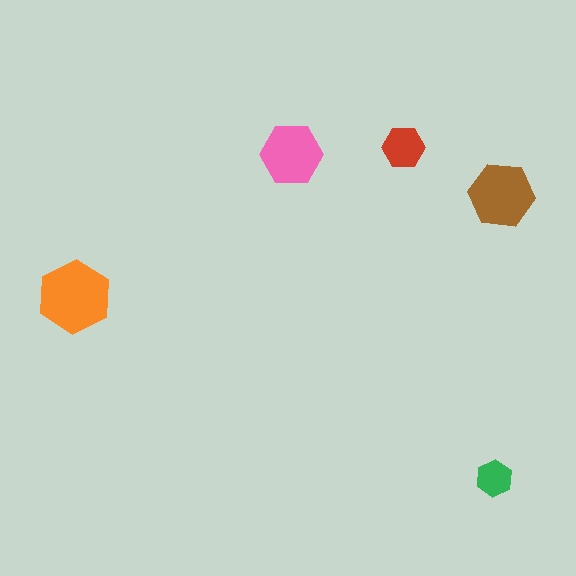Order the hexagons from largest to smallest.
the orange one, the brown one, the pink one, the red one, the green one.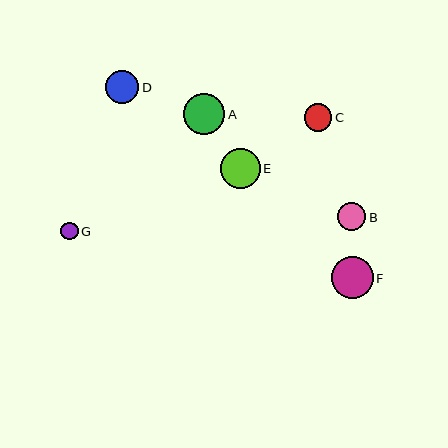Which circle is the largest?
Circle F is the largest with a size of approximately 42 pixels.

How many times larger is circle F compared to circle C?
Circle F is approximately 1.5 times the size of circle C.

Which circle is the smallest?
Circle G is the smallest with a size of approximately 18 pixels.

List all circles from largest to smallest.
From largest to smallest: F, A, E, D, B, C, G.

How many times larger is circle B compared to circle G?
Circle B is approximately 1.6 times the size of circle G.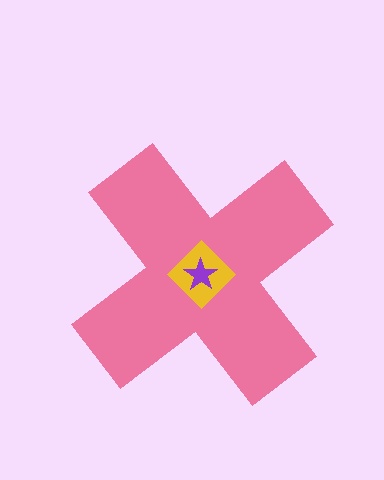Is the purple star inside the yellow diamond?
Yes.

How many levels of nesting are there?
3.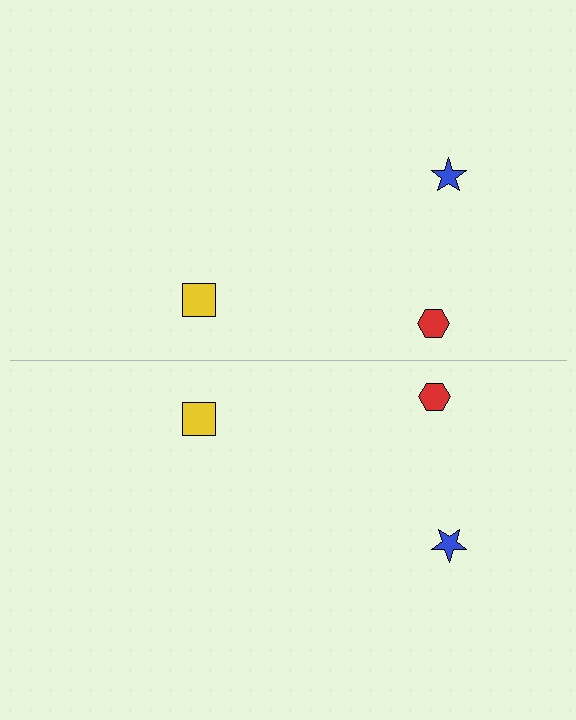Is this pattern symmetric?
Yes, this pattern has bilateral (reflection) symmetry.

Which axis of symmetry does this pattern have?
The pattern has a horizontal axis of symmetry running through the center of the image.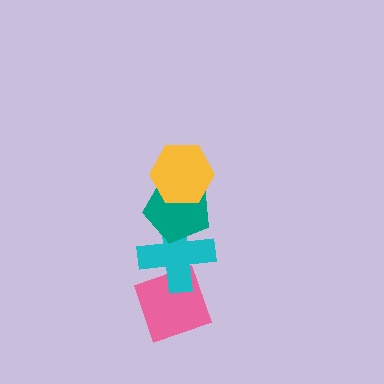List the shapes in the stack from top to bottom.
From top to bottom: the yellow hexagon, the teal pentagon, the cyan cross, the pink diamond.